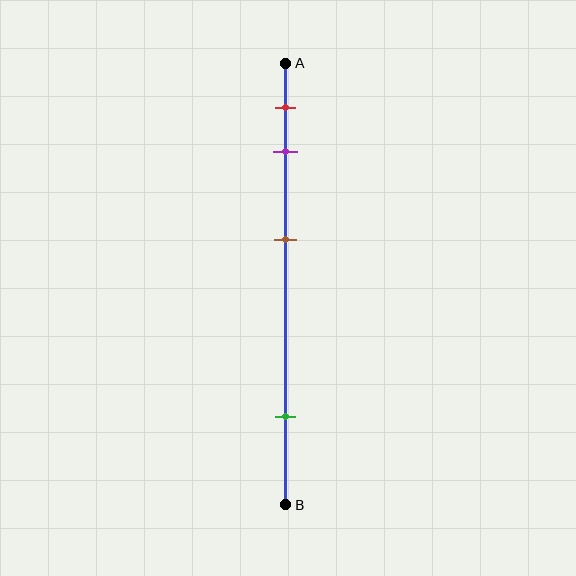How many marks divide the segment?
There are 4 marks dividing the segment.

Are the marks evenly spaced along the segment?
No, the marks are not evenly spaced.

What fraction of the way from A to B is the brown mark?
The brown mark is approximately 40% (0.4) of the way from A to B.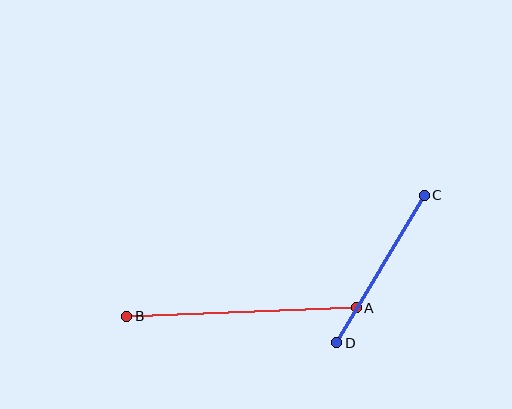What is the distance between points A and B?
The distance is approximately 230 pixels.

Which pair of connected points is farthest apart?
Points A and B are farthest apart.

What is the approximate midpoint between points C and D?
The midpoint is at approximately (381, 269) pixels.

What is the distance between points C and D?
The distance is approximately 171 pixels.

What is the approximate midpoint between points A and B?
The midpoint is at approximately (242, 312) pixels.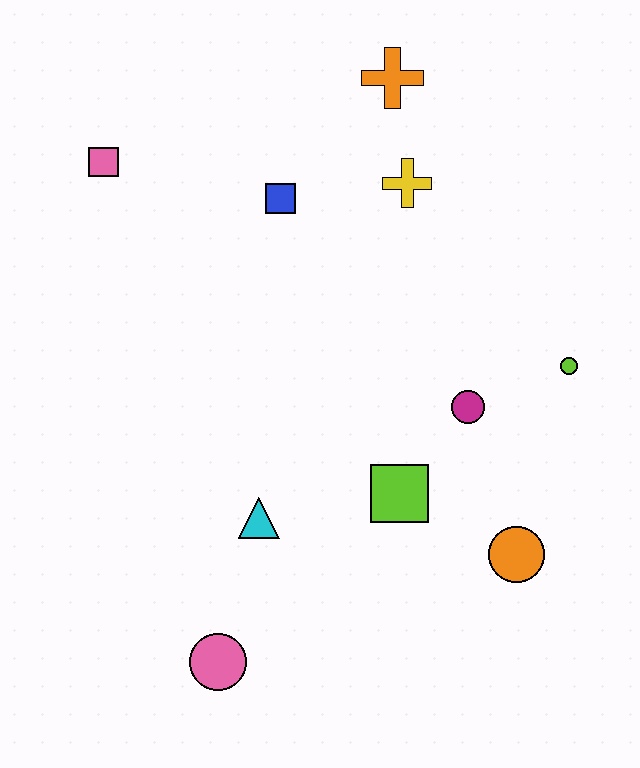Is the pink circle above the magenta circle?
No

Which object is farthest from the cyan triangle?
The orange cross is farthest from the cyan triangle.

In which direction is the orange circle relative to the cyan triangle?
The orange circle is to the right of the cyan triangle.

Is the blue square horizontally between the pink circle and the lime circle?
Yes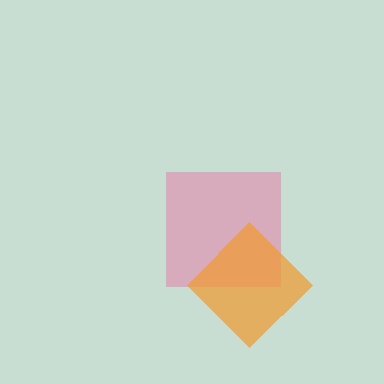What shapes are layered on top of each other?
The layered shapes are: a pink square, an orange diamond.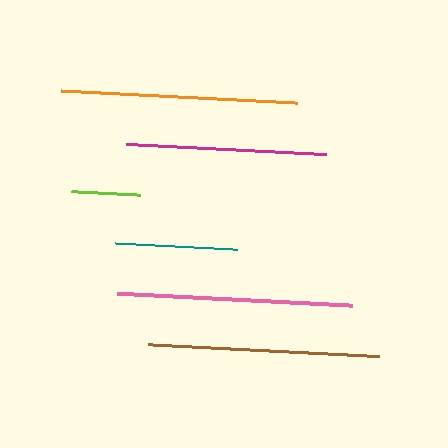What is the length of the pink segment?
The pink segment is approximately 235 pixels long.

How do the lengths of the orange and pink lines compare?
The orange and pink lines are approximately the same length.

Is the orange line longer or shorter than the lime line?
The orange line is longer than the lime line.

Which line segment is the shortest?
The lime line is the shortest at approximately 69 pixels.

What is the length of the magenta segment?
The magenta segment is approximately 199 pixels long.